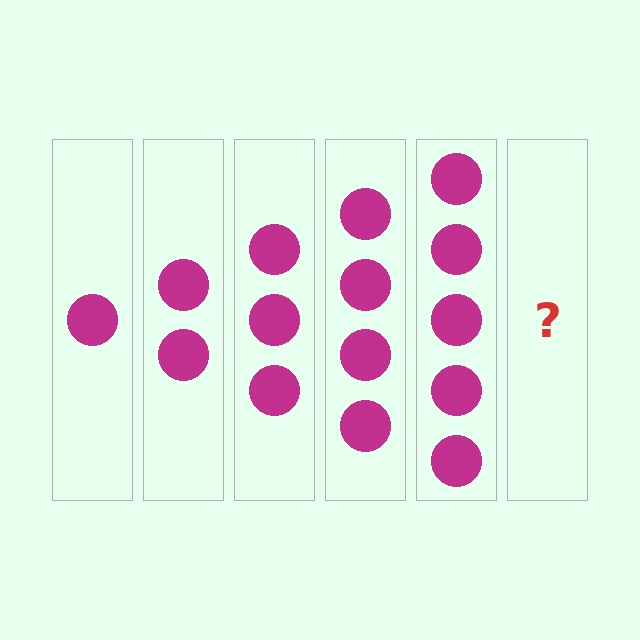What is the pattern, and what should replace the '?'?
The pattern is that each step adds one more circle. The '?' should be 6 circles.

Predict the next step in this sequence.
The next step is 6 circles.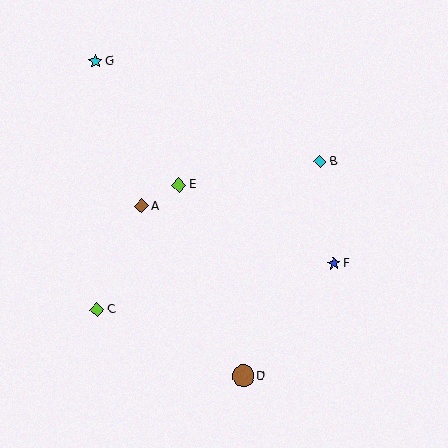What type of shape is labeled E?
Shape E is a lime diamond.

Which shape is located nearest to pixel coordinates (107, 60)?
The cyan star (labeled G) at (95, 62) is nearest to that location.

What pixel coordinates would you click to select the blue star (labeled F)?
Click at (334, 264) to select the blue star F.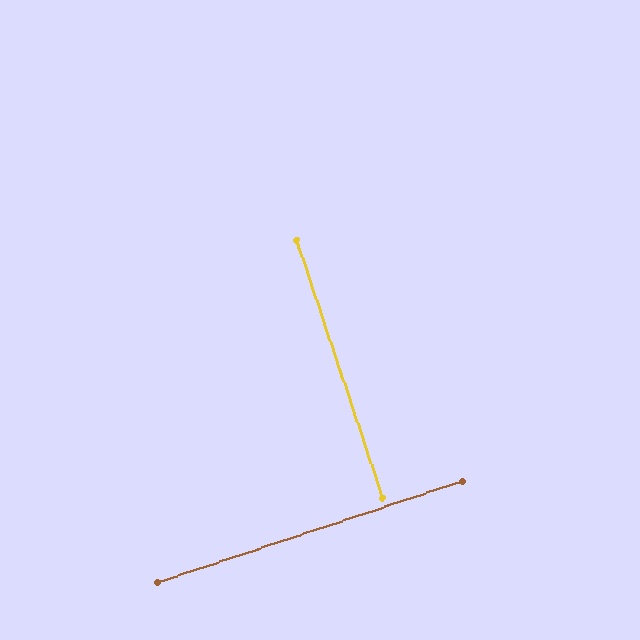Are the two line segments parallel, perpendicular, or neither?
Perpendicular — they meet at approximately 90°.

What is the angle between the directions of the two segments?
Approximately 90 degrees.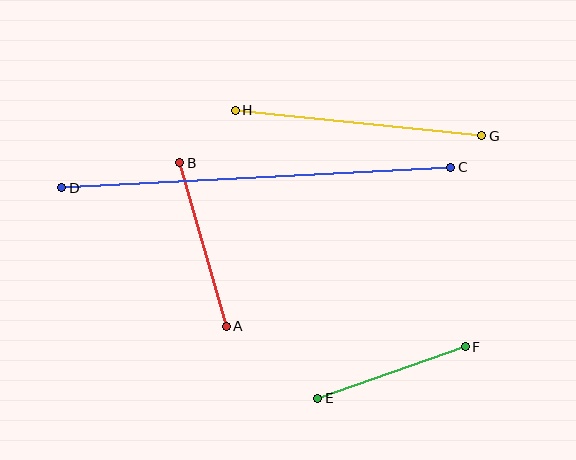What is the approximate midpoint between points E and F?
The midpoint is at approximately (392, 372) pixels.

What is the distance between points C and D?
The distance is approximately 390 pixels.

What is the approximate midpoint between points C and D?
The midpoint is at approximately (256, 178) pixels.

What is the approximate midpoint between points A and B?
The midpoint is at approximately (203, 245) pixels.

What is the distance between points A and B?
The distance is approximately 170 pixels.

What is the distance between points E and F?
The distance is approximately 156 pixels.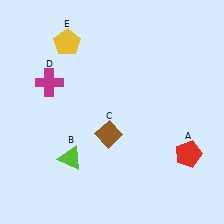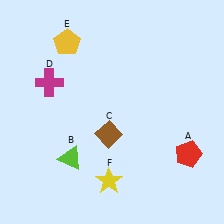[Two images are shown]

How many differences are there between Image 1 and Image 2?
There is 1 difference between the two images.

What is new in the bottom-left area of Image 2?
A yellow star (F) was added in the bottom-left area of Image 2.